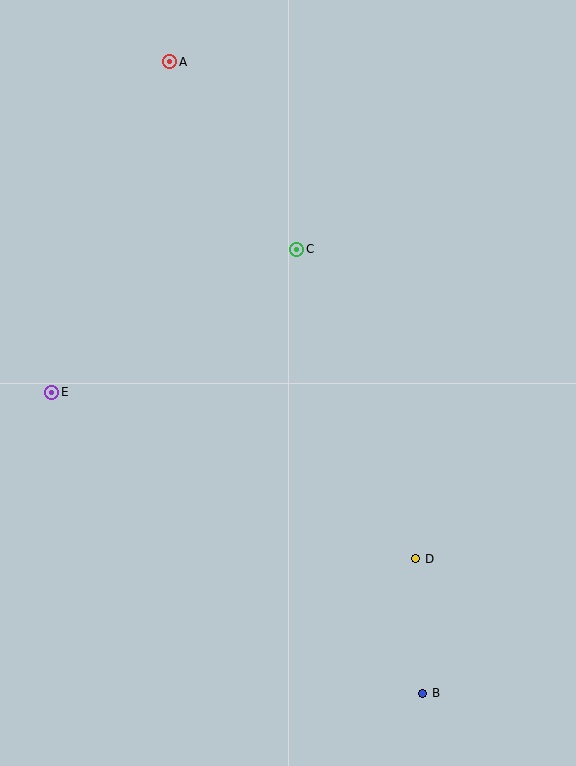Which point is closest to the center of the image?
Point C at (297, 249) is closest to the center.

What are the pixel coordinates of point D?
Point D is at (416, 559).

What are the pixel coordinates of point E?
Point E is at (52, 392).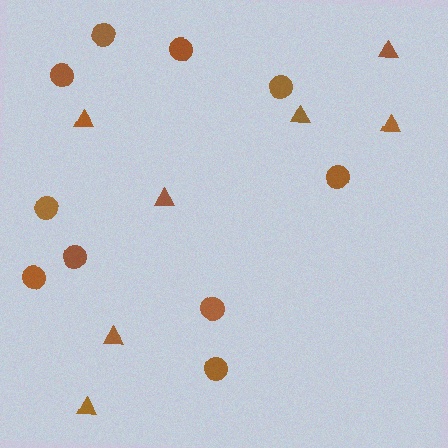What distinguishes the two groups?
There are 2 groups: one group of circles (10) and one group of triangles (7).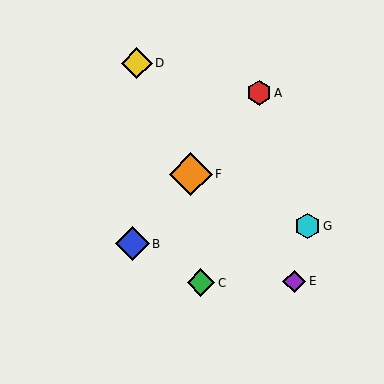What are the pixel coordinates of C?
Object C is at (201, 283).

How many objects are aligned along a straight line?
3 objects (A, B, F) are aligned along a straight line.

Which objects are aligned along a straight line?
Objects A, B, F are aligned along a straight line.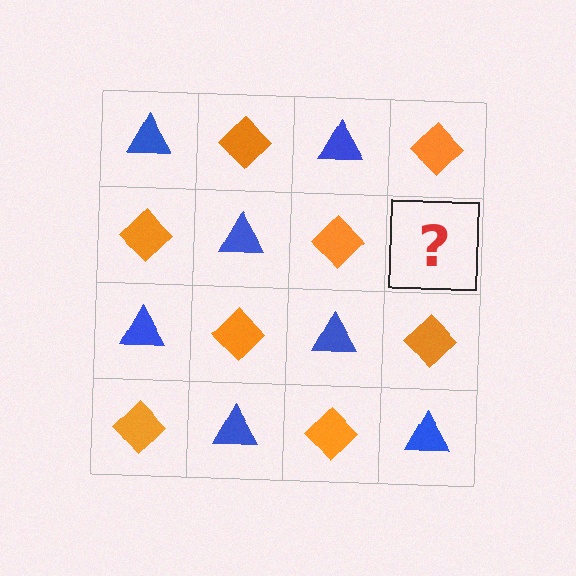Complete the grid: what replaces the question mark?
The question mark should be replaced with a blue triangle.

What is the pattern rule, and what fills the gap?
The rule is that it alternates blue triangle and orange diamond in a checkerboard pattern. The gap should be filled with a blue triangle.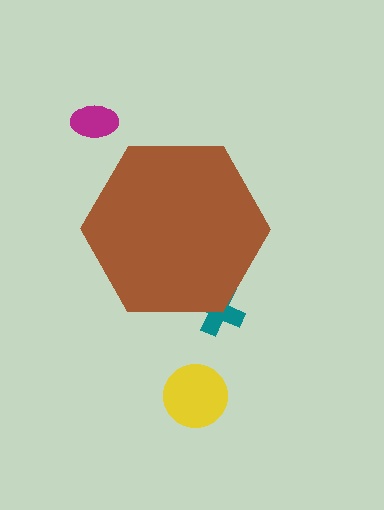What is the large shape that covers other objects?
A brown hexagon.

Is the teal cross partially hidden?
Yes, the teal cross is partially hidden behind the brown hexagon.